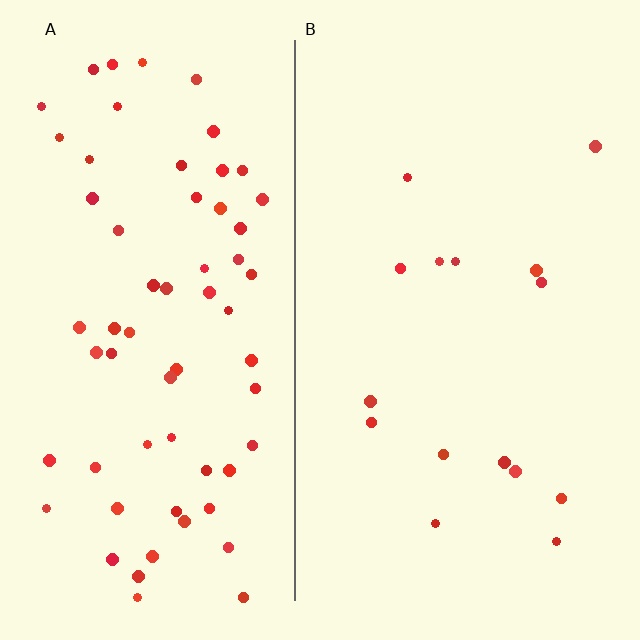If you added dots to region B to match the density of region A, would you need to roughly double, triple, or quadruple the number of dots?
Approximately quadruple.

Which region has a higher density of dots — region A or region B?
A (the left).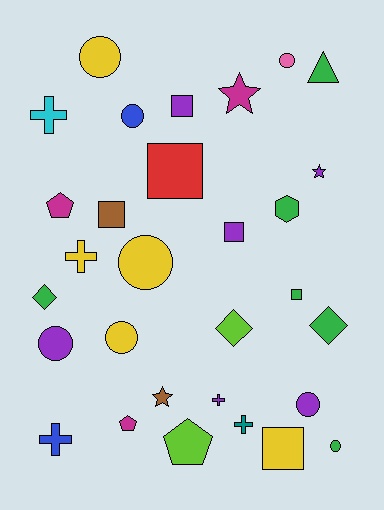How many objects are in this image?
There are 30 objects.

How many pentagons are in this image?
There are 3 pentagons.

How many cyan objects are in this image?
There is 1 cyan object.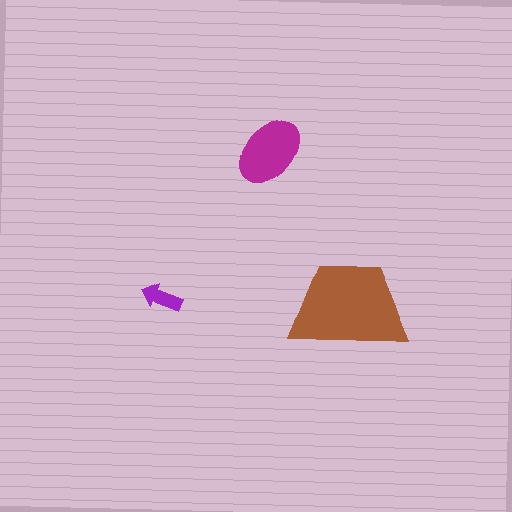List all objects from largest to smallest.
The brown trapezoid, the magenta ellipse, the purple arrow.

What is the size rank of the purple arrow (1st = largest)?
3rd.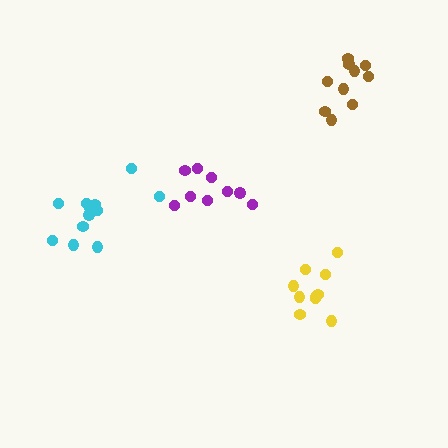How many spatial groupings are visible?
There are 4 spatial groupings.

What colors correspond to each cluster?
The clusters are colored: yellow, cyan, brown, purple.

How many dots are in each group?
Group 1: 10 dots, Group 2: 13 dots, Group 3: 10 dots, Group 4: 9 dots (42 total).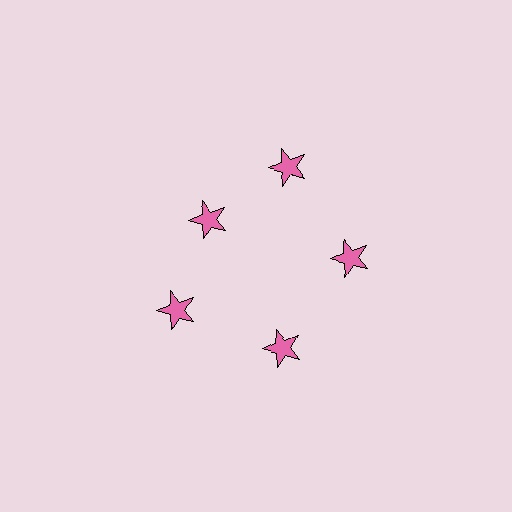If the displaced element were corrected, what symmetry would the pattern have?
It would have 5-fold rotational symmetry — the pattern would map onto itself every 72 degrees.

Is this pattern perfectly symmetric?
No. The 5 pink stars are arranged in a ring, but one element near the 10 o'clock position is pulled inward toward the center, breaking the 5-fold rotational symmetry.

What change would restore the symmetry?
The symmetry would be restored by moving it outward, back onto the ring so that all 5 stars sit at equal angles and equal distance from the center.